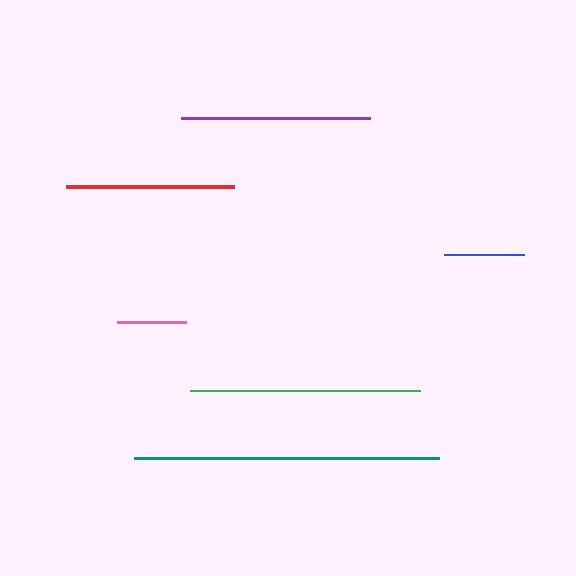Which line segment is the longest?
The teal line is the longest at approximately 305 pixels.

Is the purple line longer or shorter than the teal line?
The teal line is longer than the purple line.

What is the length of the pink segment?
The pink segment is approximately 69 pixels long.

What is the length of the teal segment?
The teal segment is approximately 305 pixels long.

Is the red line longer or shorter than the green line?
The green line is longer than the red line.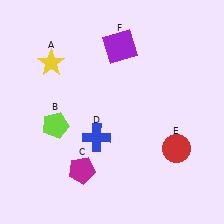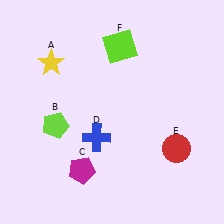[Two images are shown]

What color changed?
The square (F) changed from purple in Image 1 to lime in Image 2.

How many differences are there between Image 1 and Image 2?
There is 1 difference between the two images.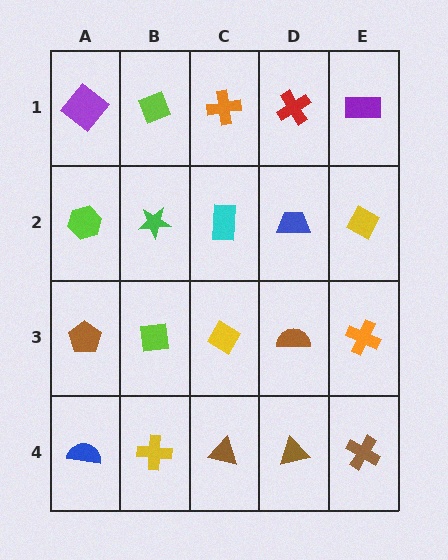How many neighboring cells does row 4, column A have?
2.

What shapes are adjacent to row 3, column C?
A cyan rectangle (row 2, column C), a brown triangle (row 4, column C), a lime square (row 3, column B), a brown semicircle (row 3, column D).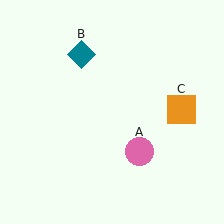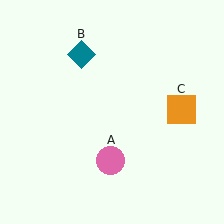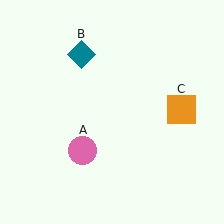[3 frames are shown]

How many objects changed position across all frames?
1 object changed position: pink circle (object A).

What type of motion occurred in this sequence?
The pink circle (object A) rotated clockwise around the center of the scene.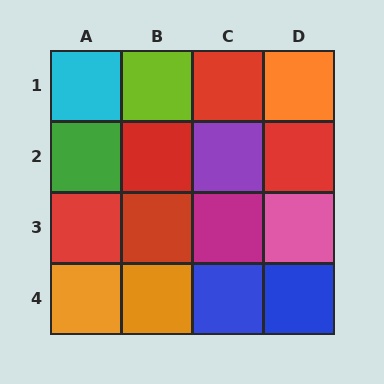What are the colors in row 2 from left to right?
Green, red, purple, red.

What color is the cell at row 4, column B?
Orange.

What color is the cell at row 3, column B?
Red.